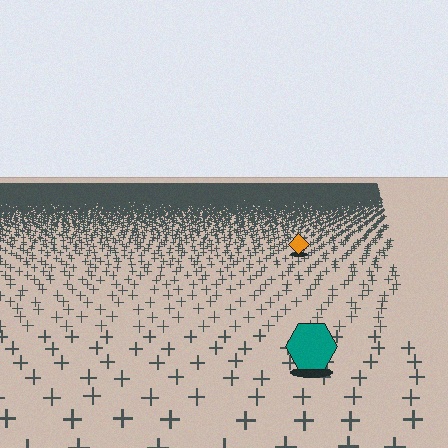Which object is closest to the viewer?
The teal hexagon is closest. The texture marks near it are larger and more spread out.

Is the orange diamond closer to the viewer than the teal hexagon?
No. The teal hexagon is closer — you can tell from the texture gradient: the ground texture is coarser near it.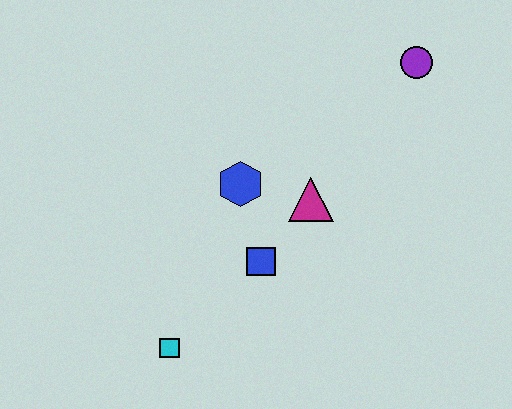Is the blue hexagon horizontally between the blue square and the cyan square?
Yes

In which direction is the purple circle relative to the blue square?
The purple circle is above the blue square.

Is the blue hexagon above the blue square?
Yes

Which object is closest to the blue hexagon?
The magenta triangle is closest to the blue hexagon.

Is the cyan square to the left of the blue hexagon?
Yes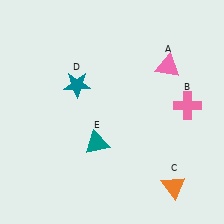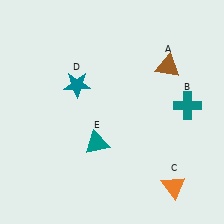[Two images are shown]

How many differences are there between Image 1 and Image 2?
There are 2 differences between the two images.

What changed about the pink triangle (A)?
In Image 1, A is pink. In Image 2, it changed to brown.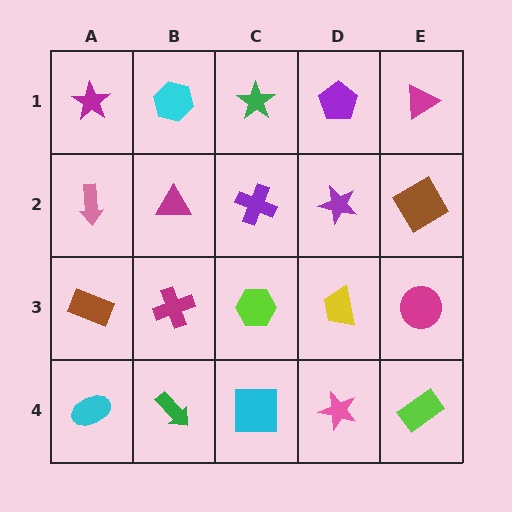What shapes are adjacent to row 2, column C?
A green star (row 1, column C), a lime hexagon (row 3, column C), a magenta triangle (row 2, column B), a purple star (row 2, column D).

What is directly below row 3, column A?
A cyan ellipse.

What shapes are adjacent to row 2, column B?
A cyan hexagon (row 1, column B), a magenta cross (row 3, column B), a pink arrow (row 2, column A), a purple cross (row 2, column C).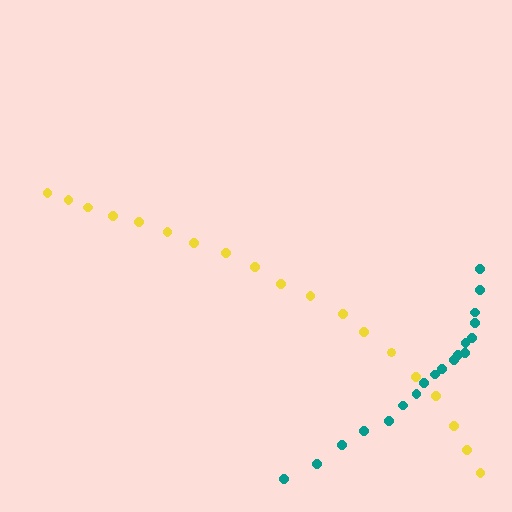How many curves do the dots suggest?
There are 2 distinct paths.